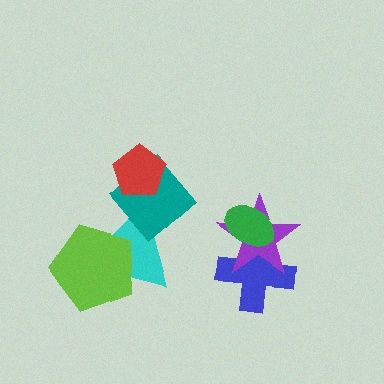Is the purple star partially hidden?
Yes, it is partially covered by another shape.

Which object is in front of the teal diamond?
The red pentagon is in front of the teal diamond.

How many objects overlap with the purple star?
2 objects overlap with the purple star.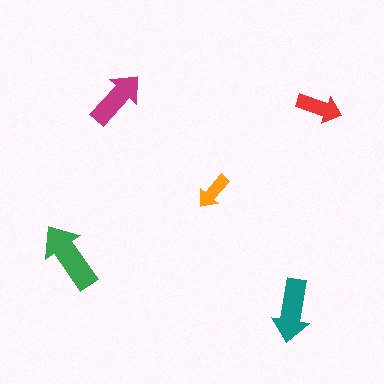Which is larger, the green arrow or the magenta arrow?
The green one.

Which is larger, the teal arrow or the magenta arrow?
The teal one.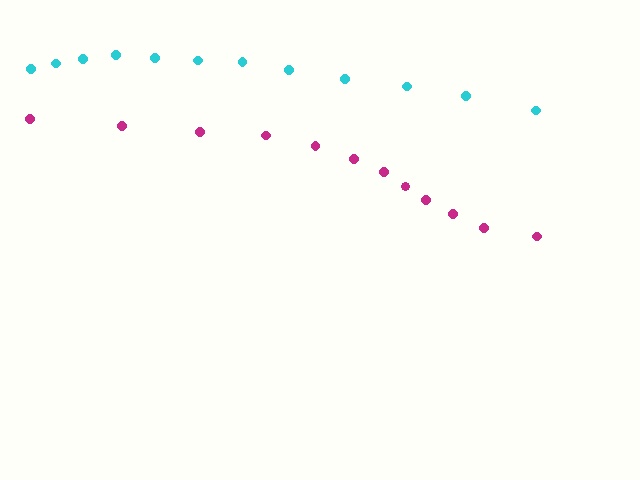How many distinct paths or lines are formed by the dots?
There are 2 distinct paths.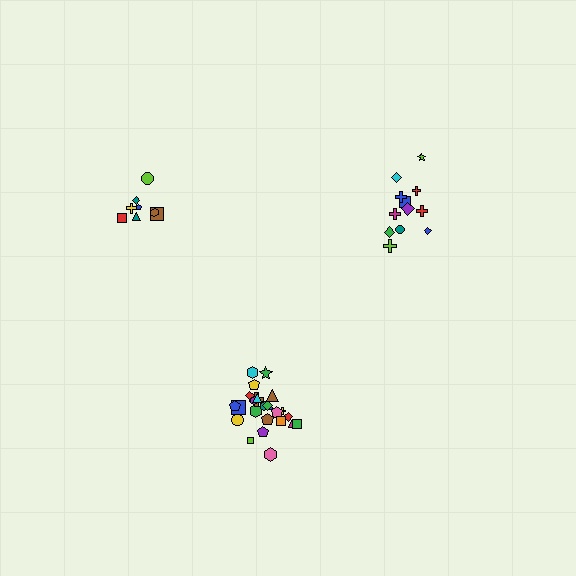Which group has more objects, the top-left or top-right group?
The top-right group.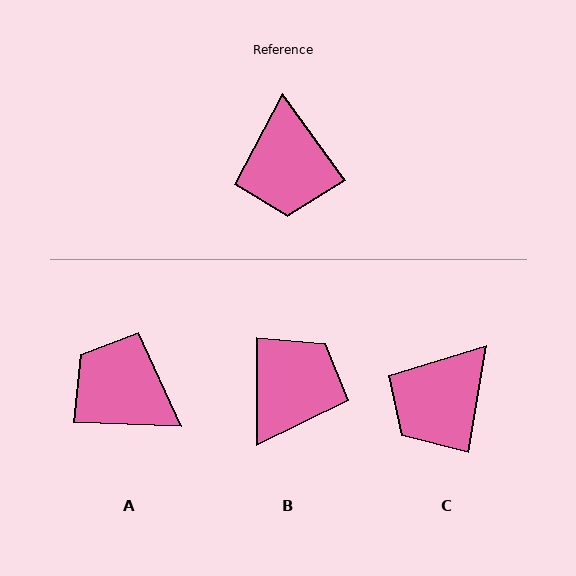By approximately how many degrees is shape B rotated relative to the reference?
Approximately 144 degrees counter-clockwise.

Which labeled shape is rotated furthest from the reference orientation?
B, about 144 degrees away.